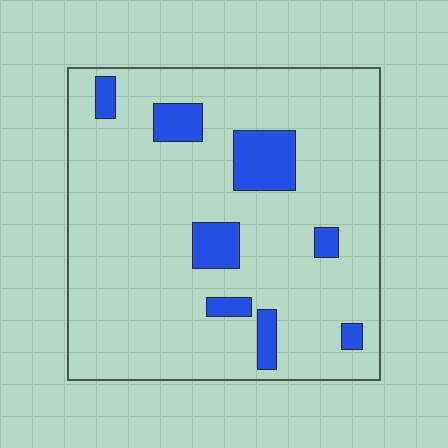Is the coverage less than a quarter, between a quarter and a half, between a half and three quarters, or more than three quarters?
Less than a quarter.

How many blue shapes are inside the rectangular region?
8.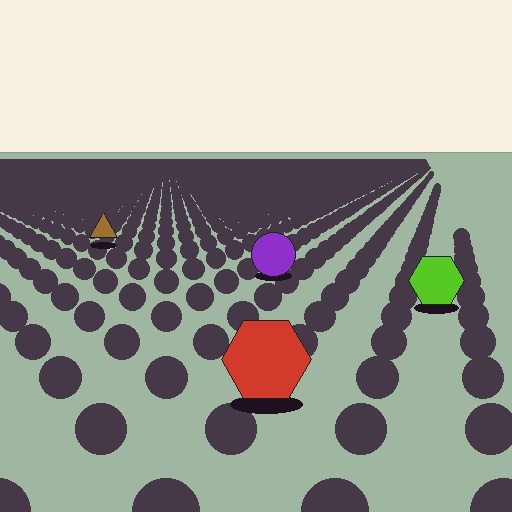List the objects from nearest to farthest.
From nearest to farthest: the red hexagon, the lime hexagon, the purple circle, the brown triangle.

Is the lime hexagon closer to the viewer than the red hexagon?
No. The red hexagon is closer — you can tell from the texture gradient: the ground texture is coarser near it.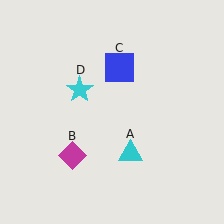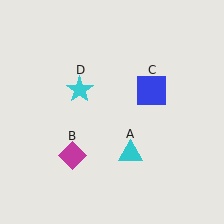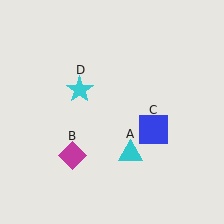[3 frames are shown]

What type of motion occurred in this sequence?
The blue square (object C) rotated clockwise around the center of the scene.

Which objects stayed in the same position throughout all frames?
Cyan triangle (object A) and magenta diamond (object B) and cyan star (object D) remained stationary.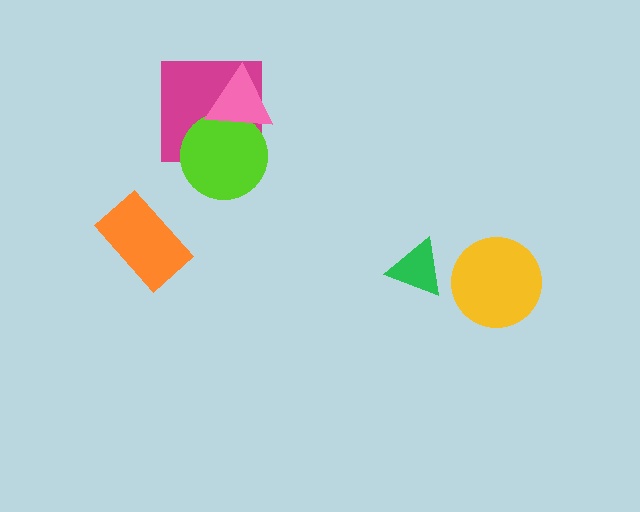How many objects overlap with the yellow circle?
0 objects overlap with the yellow circle.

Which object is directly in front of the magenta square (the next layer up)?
The lime circle is directly in front of the magenta square.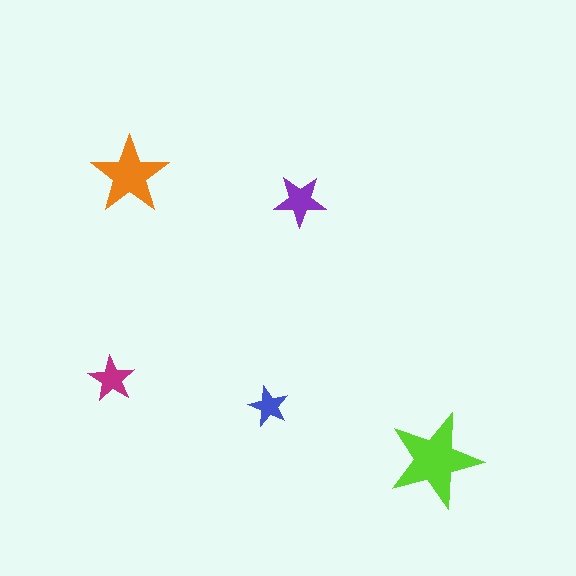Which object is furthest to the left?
The magenta star is leftmost.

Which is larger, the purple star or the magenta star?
The purple one.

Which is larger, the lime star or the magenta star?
The lime one.